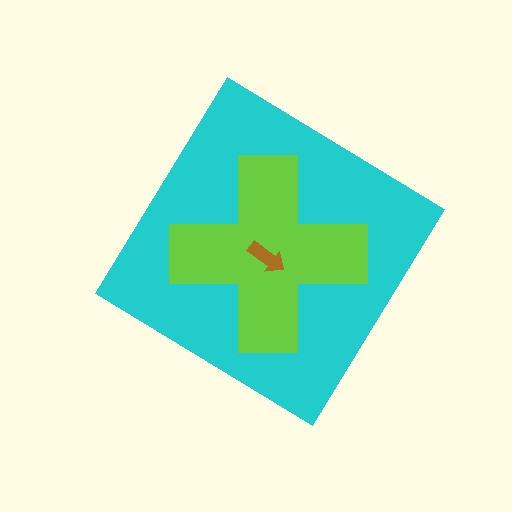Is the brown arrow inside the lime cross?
Yes.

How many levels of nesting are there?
3.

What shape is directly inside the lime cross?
The brown arrow.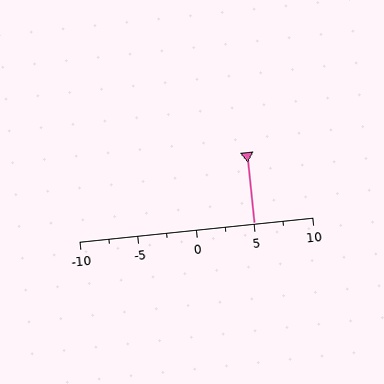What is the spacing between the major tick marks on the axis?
The major ticks are spaced 5 apart.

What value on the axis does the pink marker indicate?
The marker indicates approximately 5.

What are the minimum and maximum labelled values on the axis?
The axis runs from -10 to 10.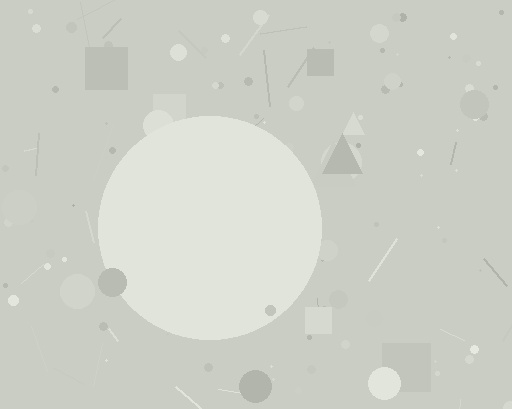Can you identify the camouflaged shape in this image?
The camouflaged shape is a circle.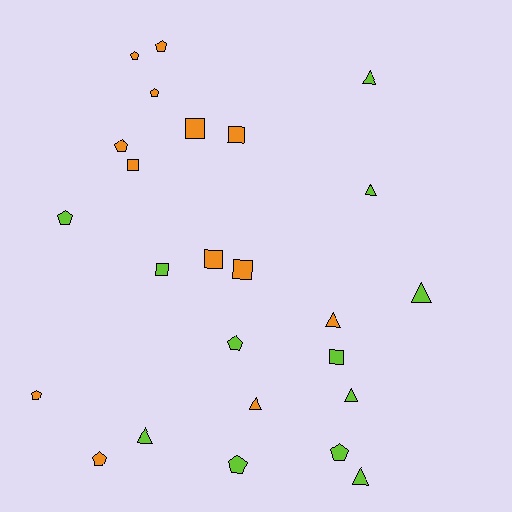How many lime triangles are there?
There are 6 lime triangles.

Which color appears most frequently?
Orange, with 13 objects.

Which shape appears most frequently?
Pentagon, with 10 objects.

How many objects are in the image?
There are 25 objects.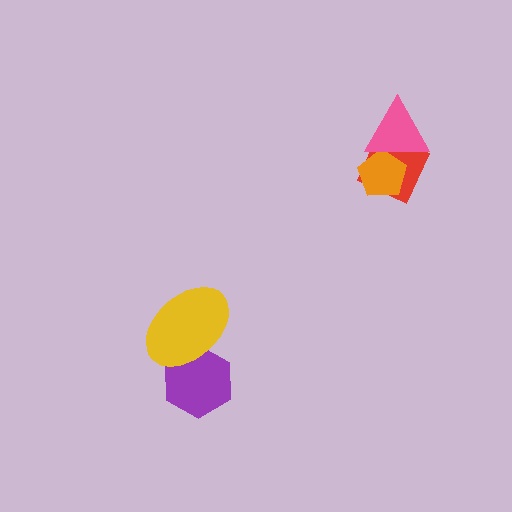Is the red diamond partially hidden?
Yes, it is partially covered by another shape.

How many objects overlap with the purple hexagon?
1 object overlaps with the purple hexagon.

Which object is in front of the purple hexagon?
The yellow ellipse is in front of the purple hexagon.